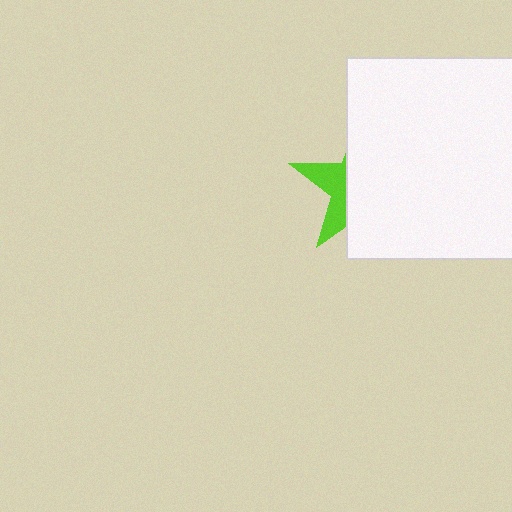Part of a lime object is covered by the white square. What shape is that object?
It is a star.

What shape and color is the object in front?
The object in front is a white square.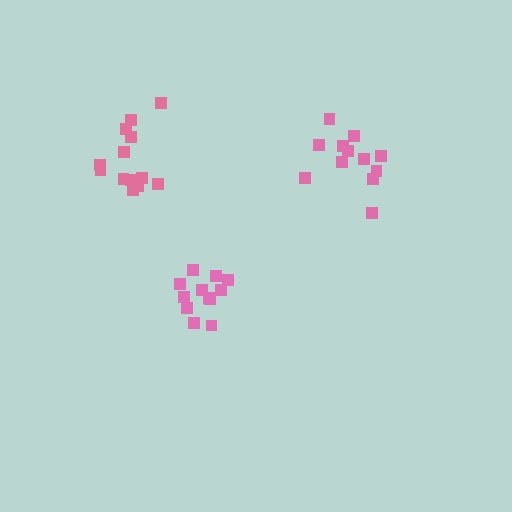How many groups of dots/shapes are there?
There are 3 groups.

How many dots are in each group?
Group 1: 12 dots, Group 2: 13 dots, Group 3: 12 dots (37 total).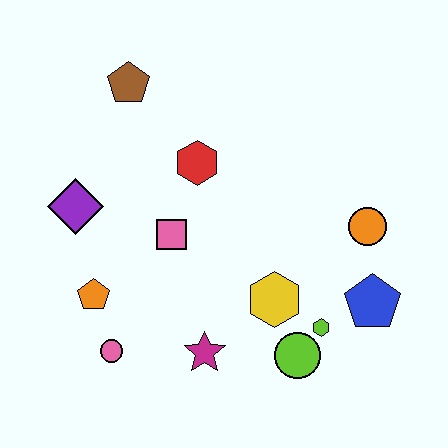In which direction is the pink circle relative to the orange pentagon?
The pink circle is below the orange pentagon.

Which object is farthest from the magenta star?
The brown pentagon is farthest from the magenta star.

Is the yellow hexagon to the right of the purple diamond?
Yes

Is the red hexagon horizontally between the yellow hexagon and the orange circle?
No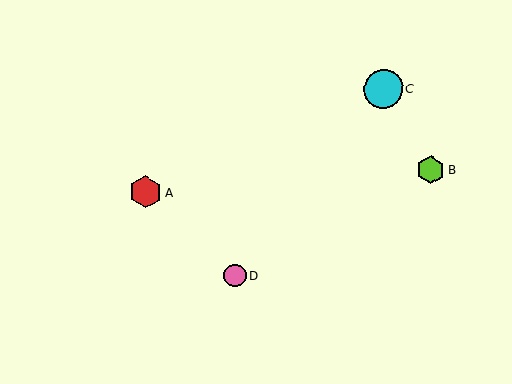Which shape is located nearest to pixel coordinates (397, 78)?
The cyan circle (labeled C) at (383, 89) is nearest to that location.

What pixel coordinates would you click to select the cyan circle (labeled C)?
Click at (383, 89) to select the cyan circle C.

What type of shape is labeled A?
Shape A is a red hexagon.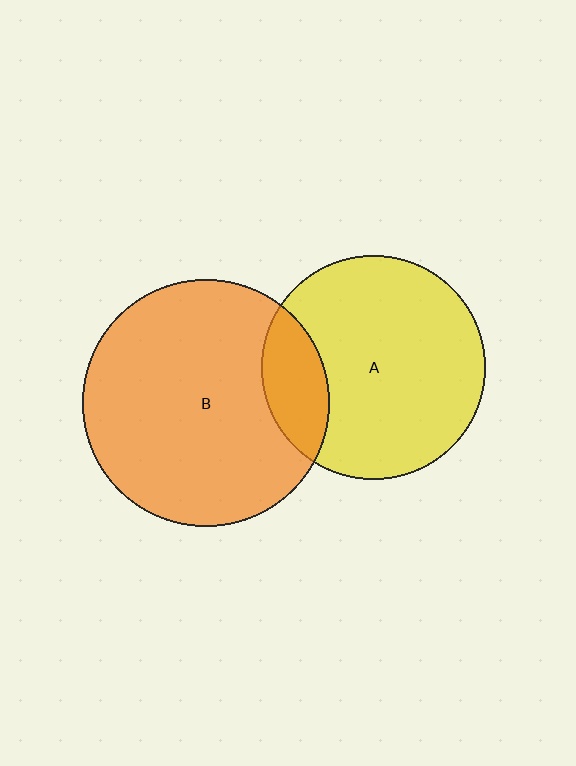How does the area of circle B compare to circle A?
Approximately 1.2 times.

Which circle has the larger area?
Circle B (orange).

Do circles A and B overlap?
Yes.